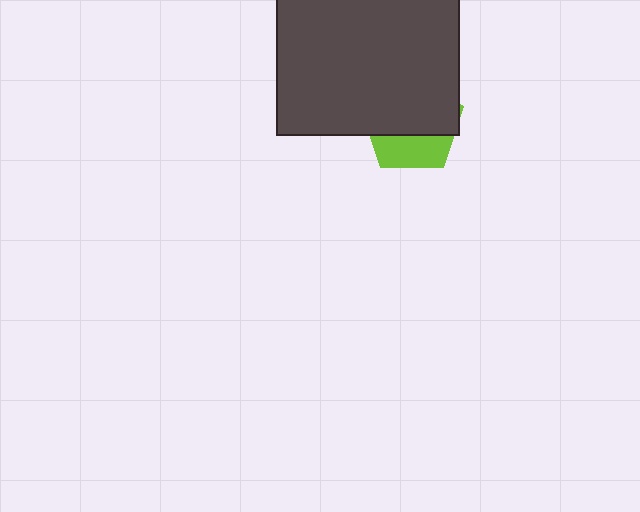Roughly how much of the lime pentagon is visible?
A small part of it is visible (roughly 34%).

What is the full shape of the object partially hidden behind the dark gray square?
The partially hidden object is a lime pentagon.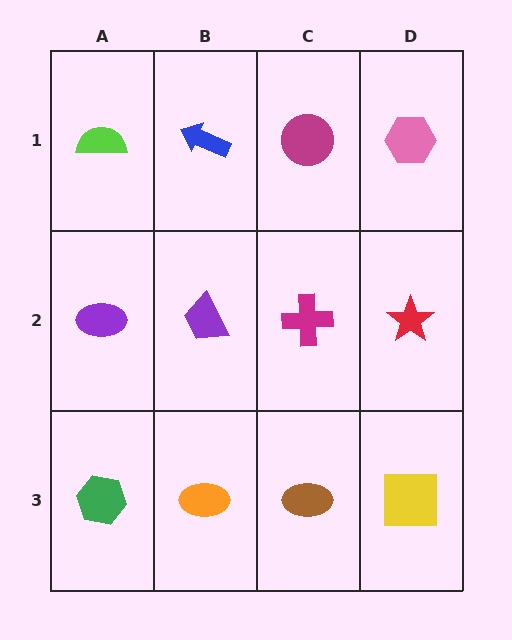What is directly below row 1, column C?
A magenta cross.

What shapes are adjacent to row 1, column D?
A red star (row 2, column D), a magenta circle (row 1, column C).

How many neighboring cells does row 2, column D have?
3.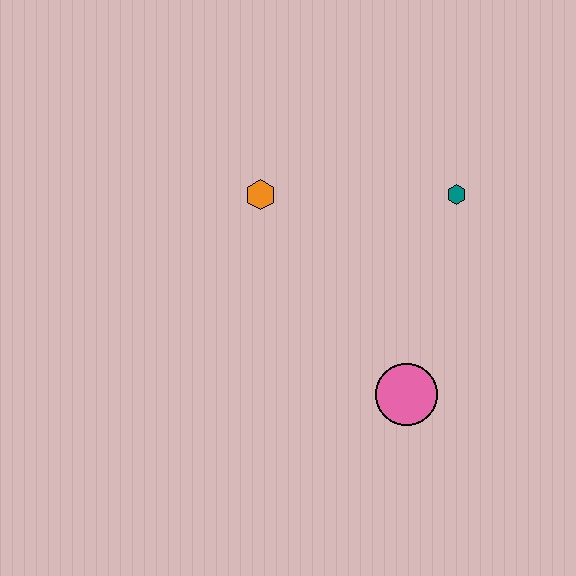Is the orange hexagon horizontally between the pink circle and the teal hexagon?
No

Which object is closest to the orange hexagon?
The teal hexagon is closest to the orange hexagon.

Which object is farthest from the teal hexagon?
The pink circle is farthest from the teal hexagon.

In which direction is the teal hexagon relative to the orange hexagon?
The teal hexagon is to the right of the orange hexagon.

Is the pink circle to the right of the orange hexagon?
Yes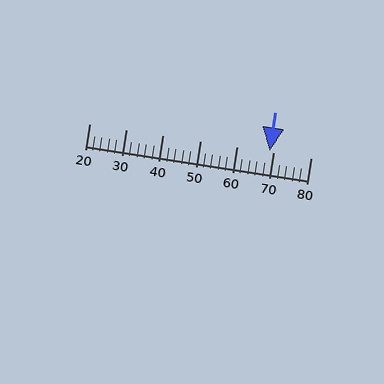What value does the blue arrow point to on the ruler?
The blue arrow points to approximately 69.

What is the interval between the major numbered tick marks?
The major tick marks are spaced 10 units apart.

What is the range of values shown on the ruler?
The ruler shows values from 20 to 80.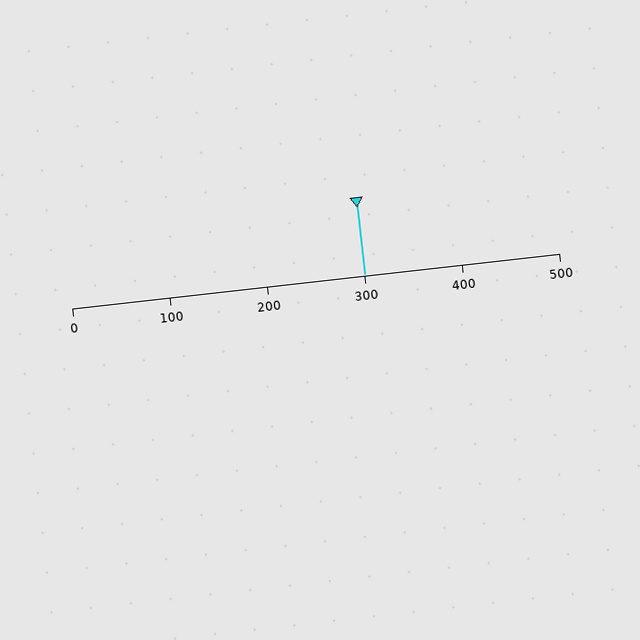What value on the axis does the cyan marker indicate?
The marker indicates approximately 300.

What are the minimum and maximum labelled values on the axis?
The axis runs from 0 to 500.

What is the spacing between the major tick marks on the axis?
The major ticks are spaced 100 apart.